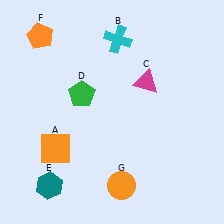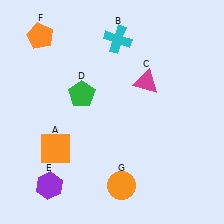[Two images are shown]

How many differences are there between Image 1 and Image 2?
There is 1 difference between the two images.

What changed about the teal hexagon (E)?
In Image 1, E is teal. In Image 2, it changed to purple.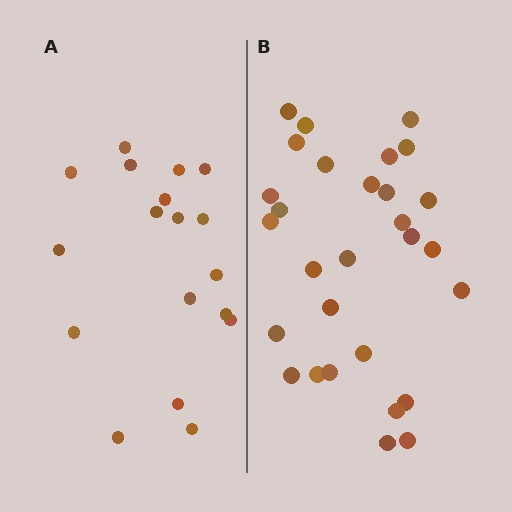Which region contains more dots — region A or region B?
Region B (the right region) has more dots.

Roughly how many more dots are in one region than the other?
Region B has roughly 12 or so more dots than region A.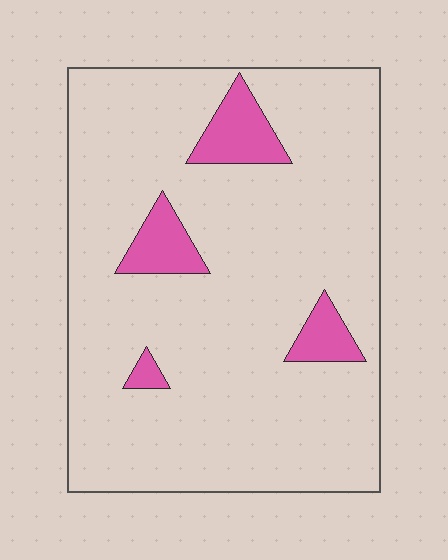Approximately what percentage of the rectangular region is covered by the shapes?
Approximately 10%.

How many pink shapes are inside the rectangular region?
4.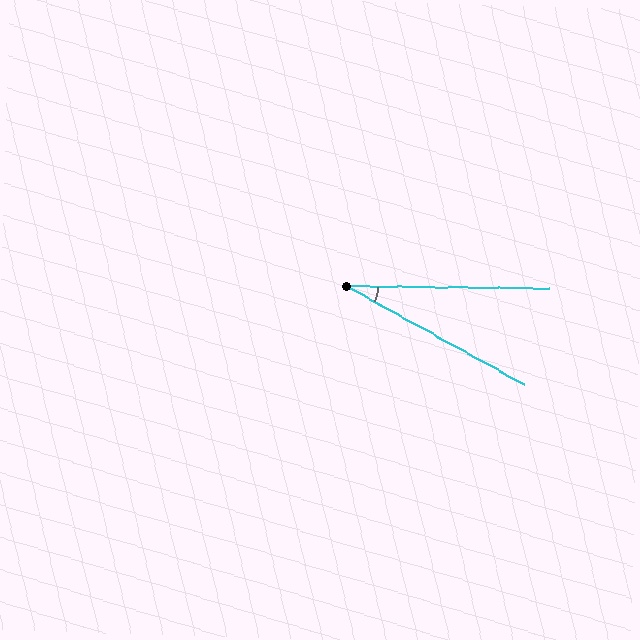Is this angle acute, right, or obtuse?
It is acute.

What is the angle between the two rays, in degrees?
Approximately 28 degrees.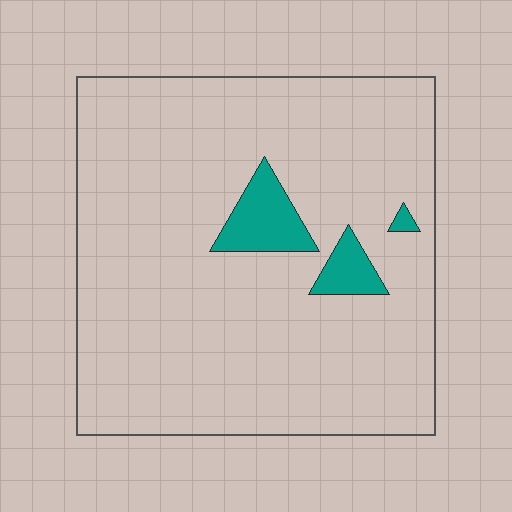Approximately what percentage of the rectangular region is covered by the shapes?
Approximately 5%.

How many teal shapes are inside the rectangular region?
3.